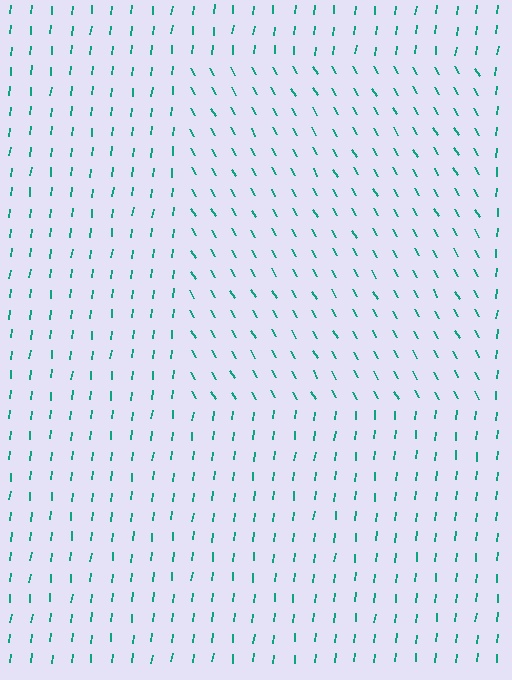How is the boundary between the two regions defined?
The boundary is defined purely by a change in line orientation (approximately 37 degrees difference). All lines are the same color and thickness.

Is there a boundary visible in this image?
Yes, there is a texture boundary formed by a change in line orientation.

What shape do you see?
I see a rectangle.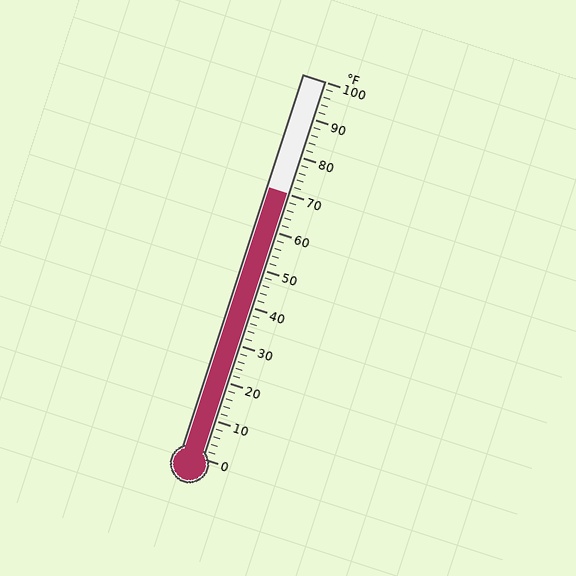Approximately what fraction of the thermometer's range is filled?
The thermometer is filled to approximately 70% of its range.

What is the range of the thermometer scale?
The thermometer scale ranges from 0°F to 100°F.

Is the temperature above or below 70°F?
The temperature is at 70°F.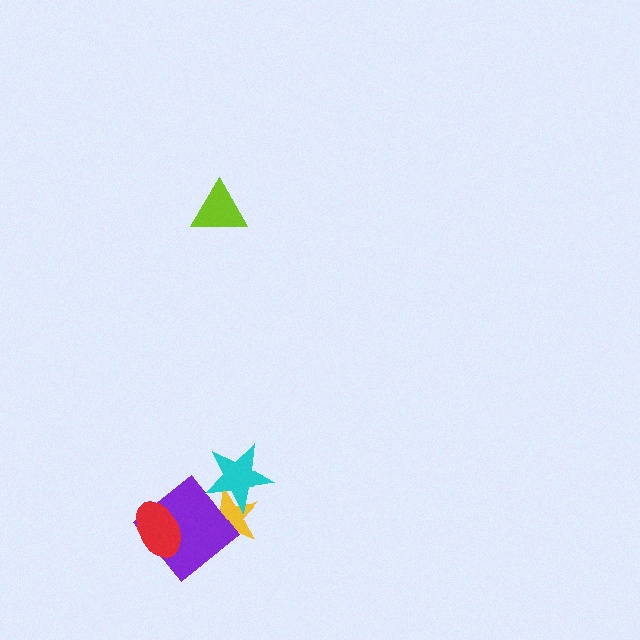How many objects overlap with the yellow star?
2 objects overlap with the yellow star.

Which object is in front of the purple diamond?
The red ellipse is in front of the purple diamond.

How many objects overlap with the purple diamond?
2 objects overlap with the purple diamond.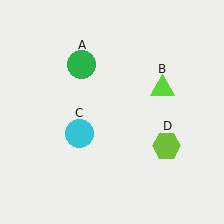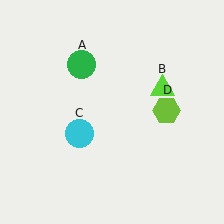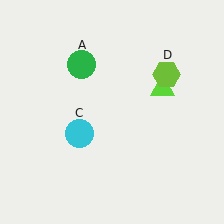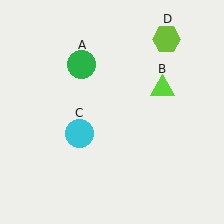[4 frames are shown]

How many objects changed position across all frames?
1 object changed position: lime hexagon (object D).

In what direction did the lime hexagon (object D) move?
The lime hexagon (object D) moved up.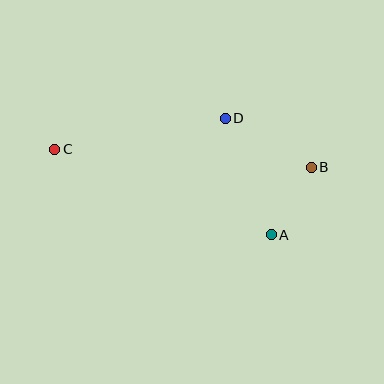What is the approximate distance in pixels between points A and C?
The distance between A and C is approximately 233 pixels.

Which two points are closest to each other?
Points A and B are closest to each other.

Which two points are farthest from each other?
Points B and C are farthest from each other.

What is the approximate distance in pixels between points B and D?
The distance between B and D is approximately 99 pixels.